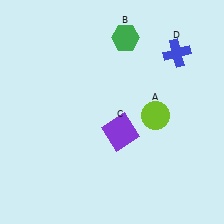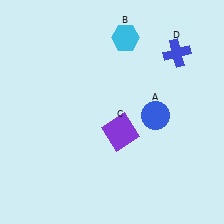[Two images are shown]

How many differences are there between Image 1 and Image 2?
There are 2 differences between the two images.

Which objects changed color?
A changed from lime to blue. B changed from green to cyan.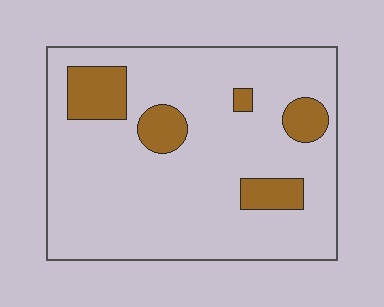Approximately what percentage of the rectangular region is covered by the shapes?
Approximately 15%.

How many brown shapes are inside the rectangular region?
5.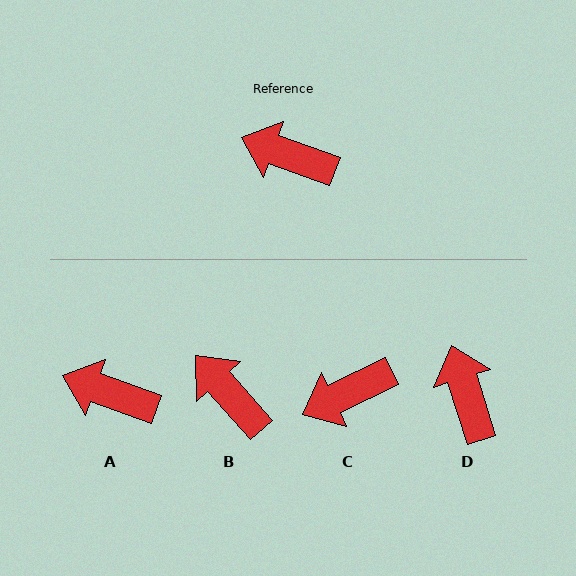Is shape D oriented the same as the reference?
No, it is off by about 53 degrees.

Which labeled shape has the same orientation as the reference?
A.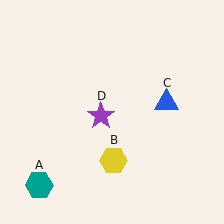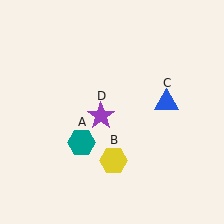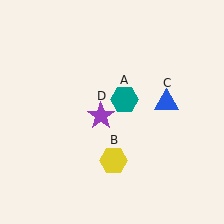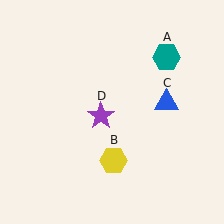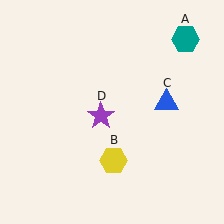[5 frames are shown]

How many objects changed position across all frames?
1 object changed position: teal hexagon (object A).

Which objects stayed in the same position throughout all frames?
Yellow hexagon (object B) and blue triangle (object C) and purple star (object D) remained stationary.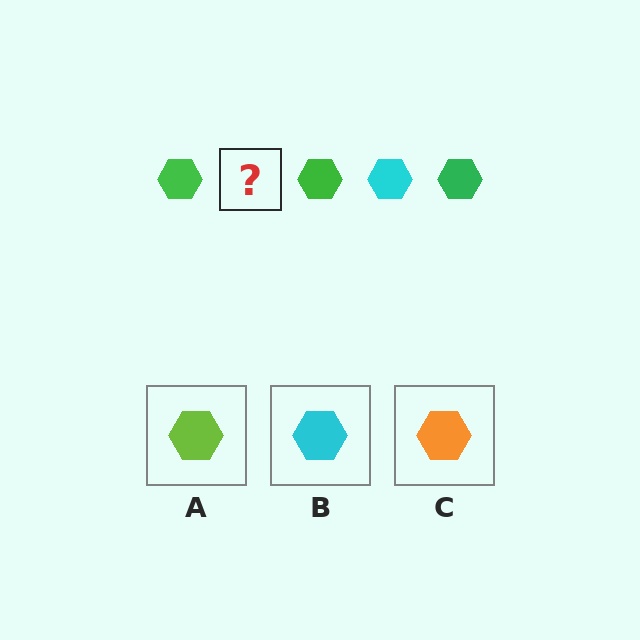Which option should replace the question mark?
Option B.